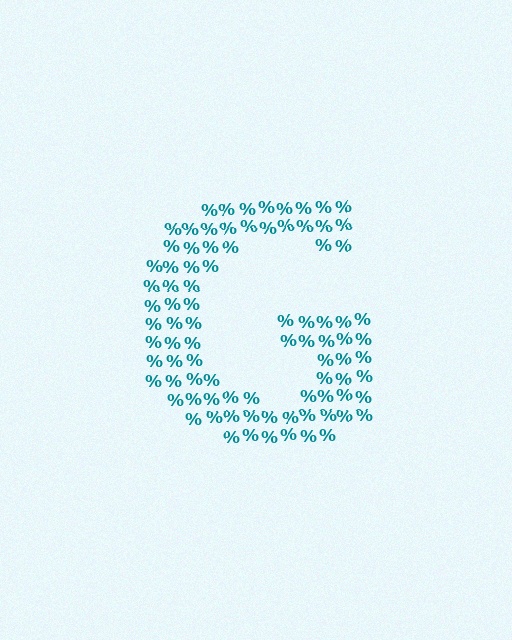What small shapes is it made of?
It is made of small percent signs.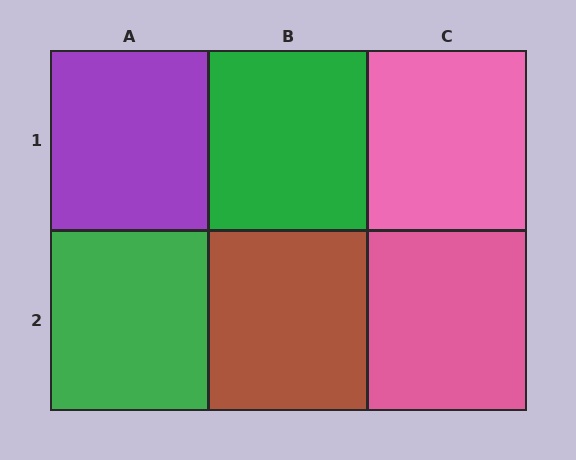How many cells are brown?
1 cell is brown.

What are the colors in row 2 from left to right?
Green, brown, pink.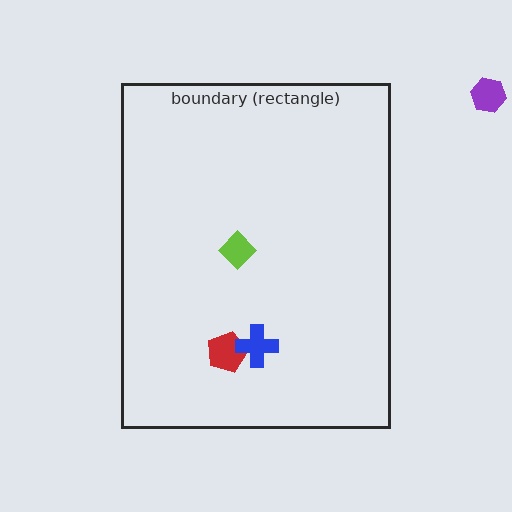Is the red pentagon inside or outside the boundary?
Inside.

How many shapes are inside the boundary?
3 inside, 1 outside.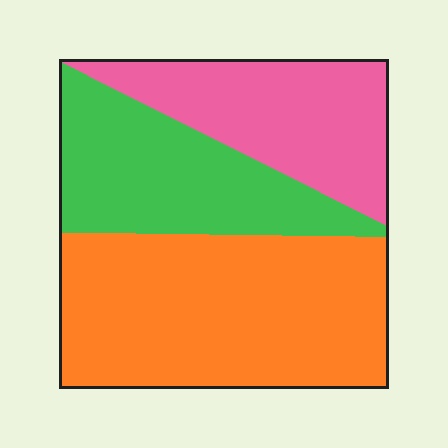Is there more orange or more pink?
Orange.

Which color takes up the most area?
Orange, at roughly 45%.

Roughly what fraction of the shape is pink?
Pink covers 26% of the shape.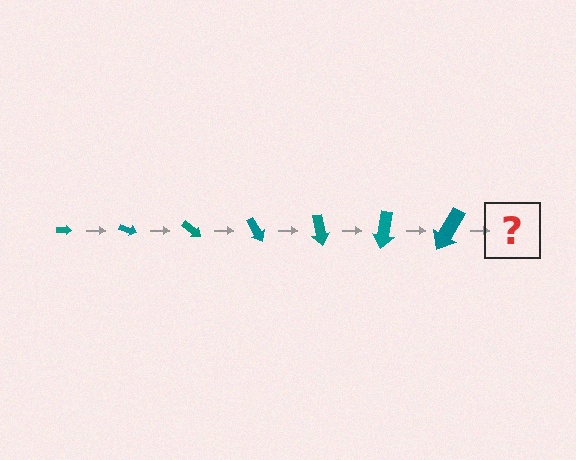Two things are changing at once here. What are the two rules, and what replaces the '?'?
The two rules are that the arrow grows larger each step and it rotates 20 degrees each step. The '?' should be an arrow, larger than the previous one and rotated 140 degrees from the start.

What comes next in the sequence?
The next element should be an arrow, larger than the previous one and rotated 140 degrees from the start.